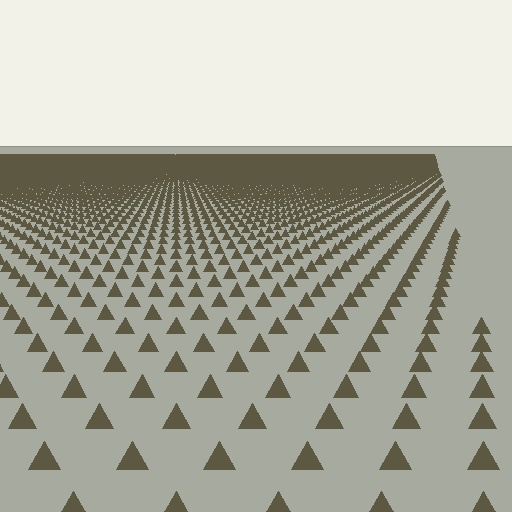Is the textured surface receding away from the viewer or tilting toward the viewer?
The surface is receding away from the viewer. Texture elements get smaller and denser toward the top.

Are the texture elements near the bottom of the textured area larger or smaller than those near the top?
Larger. Near the bottom, elements are closer to the viewer and appear at a bigger on-screen size.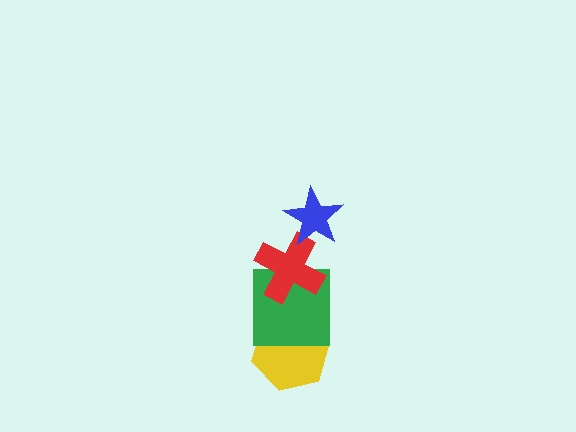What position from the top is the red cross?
The red cross is 2nd from the top.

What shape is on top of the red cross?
The blue star is on top of the red cross.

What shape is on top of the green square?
The red cross is on top of the green square.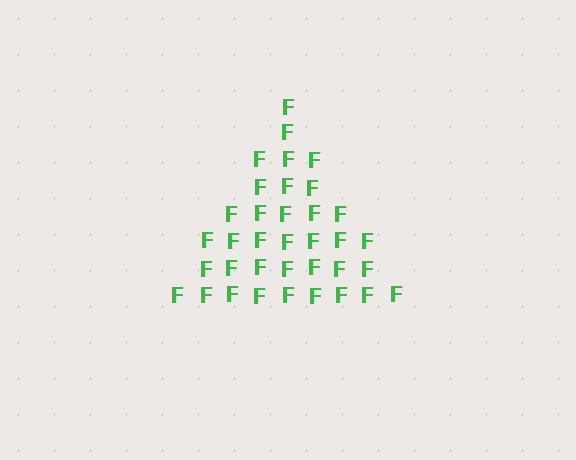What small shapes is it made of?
It is made of small letter F's.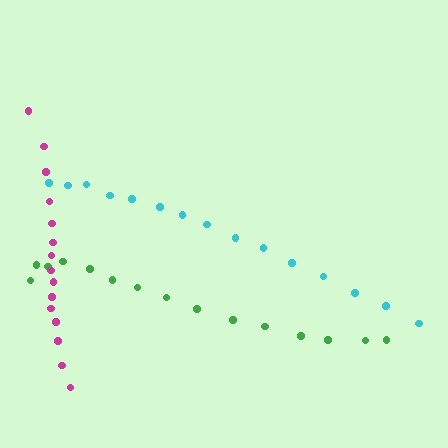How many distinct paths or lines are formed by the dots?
There are 3 distinct paths.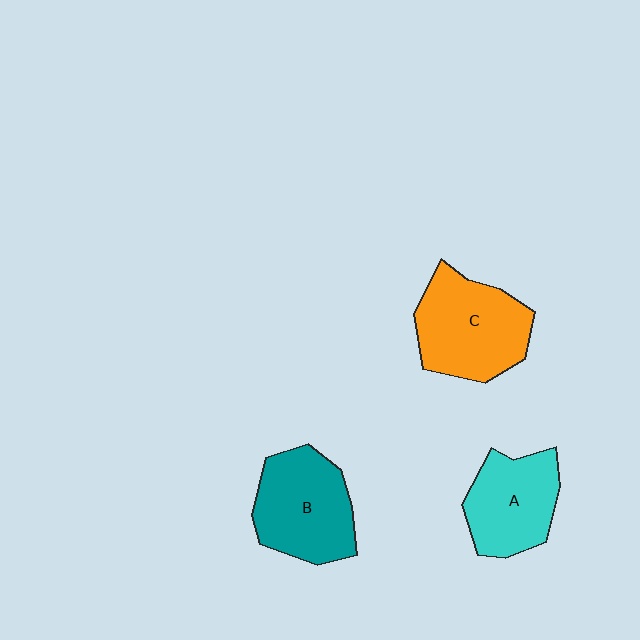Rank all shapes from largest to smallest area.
From largest to smallest: C (orange), B (teal), A (cyan).